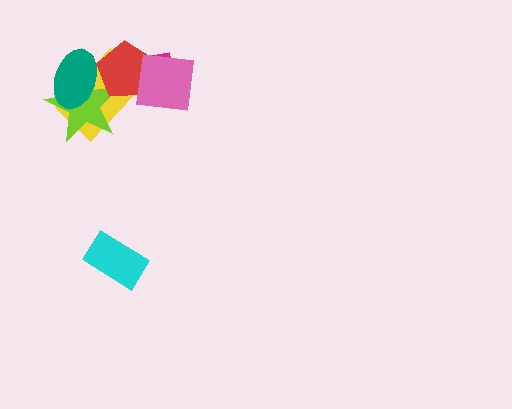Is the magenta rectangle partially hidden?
Yes, it is partially covered by another shape.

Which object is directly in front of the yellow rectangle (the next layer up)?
The lime star is directly in front of the yellow rectangle.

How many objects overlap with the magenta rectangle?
3 objects overlap with the magenta rectangle.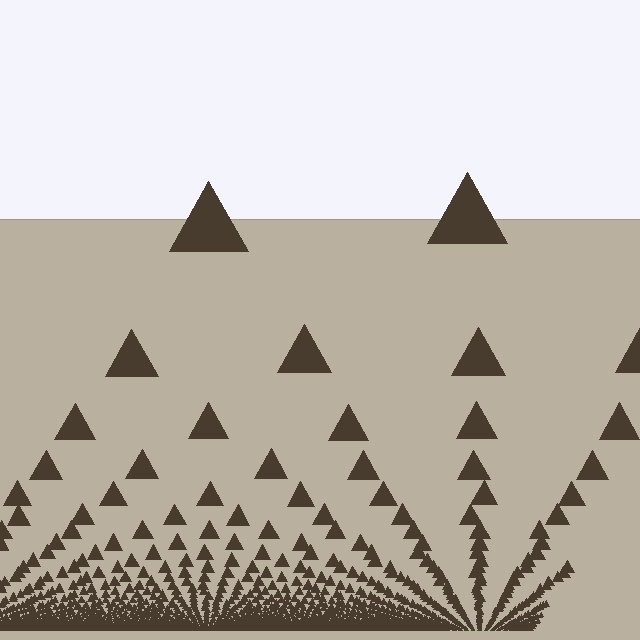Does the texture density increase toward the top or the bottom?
Density increases toward the bottom.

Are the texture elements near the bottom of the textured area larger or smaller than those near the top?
Smaller. The gradient is inverted — elements near the bottom are smaller and denser.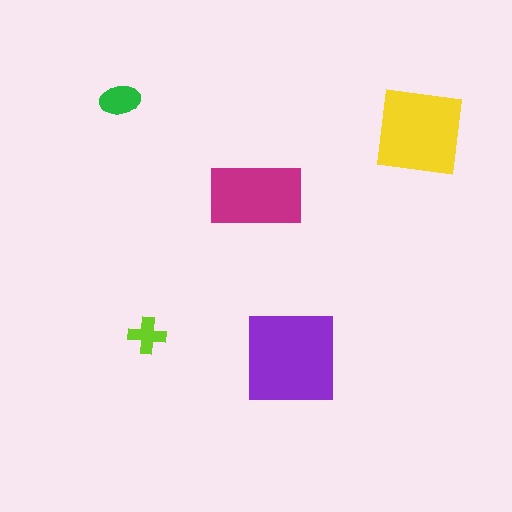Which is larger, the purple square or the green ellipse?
The purple square.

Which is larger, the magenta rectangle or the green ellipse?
The magenta rectangle.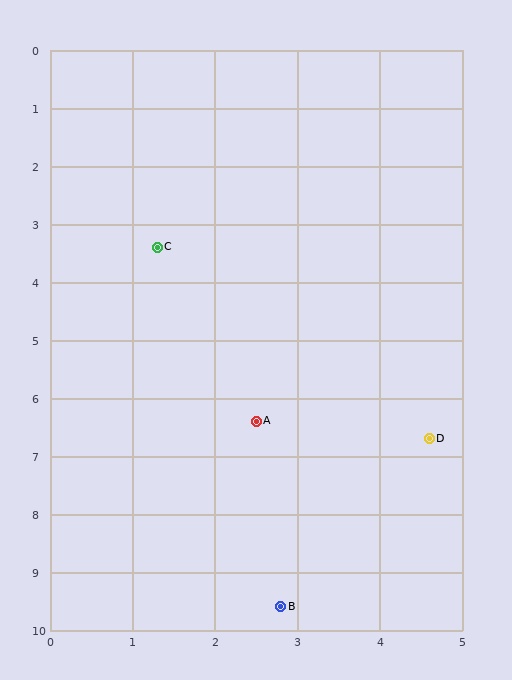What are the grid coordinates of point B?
Point B is at approximately (2.8, 9.6).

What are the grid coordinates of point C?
Point C is at approximately (1.3, 3.4).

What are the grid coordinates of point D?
Point D is at approximately (4.6, 6.7).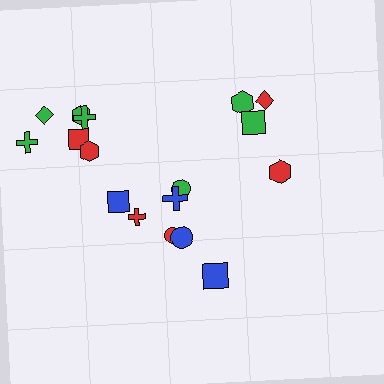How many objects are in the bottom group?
There are 6 objects.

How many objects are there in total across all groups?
There are 17 objects.